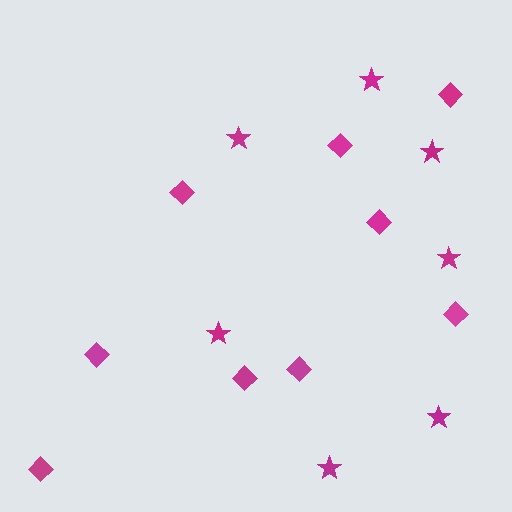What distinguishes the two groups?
There are 2 groups: one group of stars (7) and one group of diamonds (9).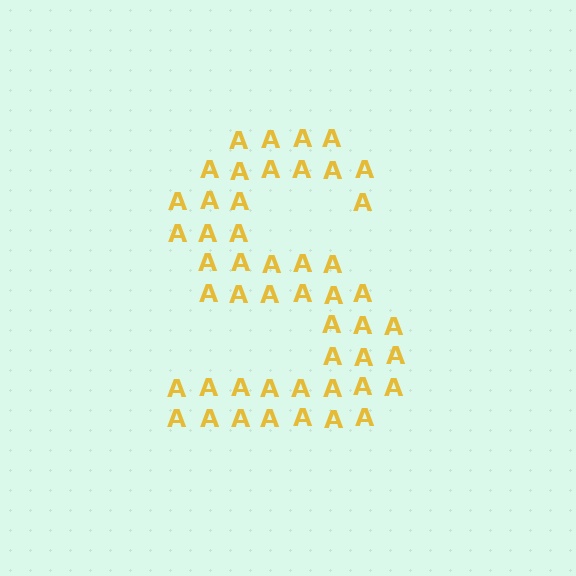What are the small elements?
The small elements are letter A's.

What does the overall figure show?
The overall figure shows the letter S.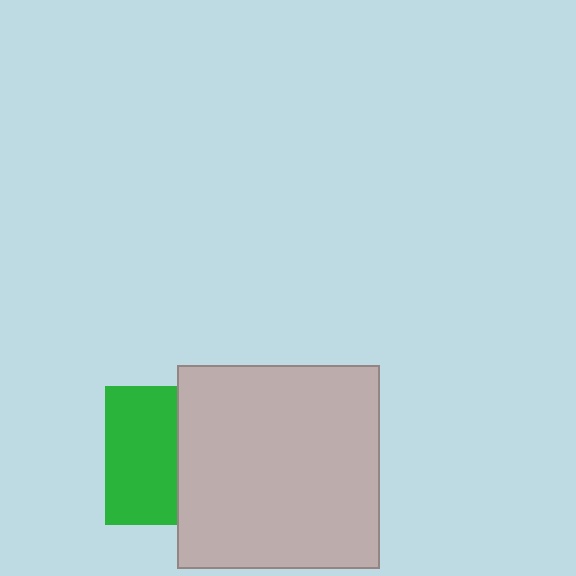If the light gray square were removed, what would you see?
You would see the complete green square.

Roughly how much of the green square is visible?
About half of it is visible (roughly 51%).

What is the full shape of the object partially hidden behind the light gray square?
The partially hidden object is a green square.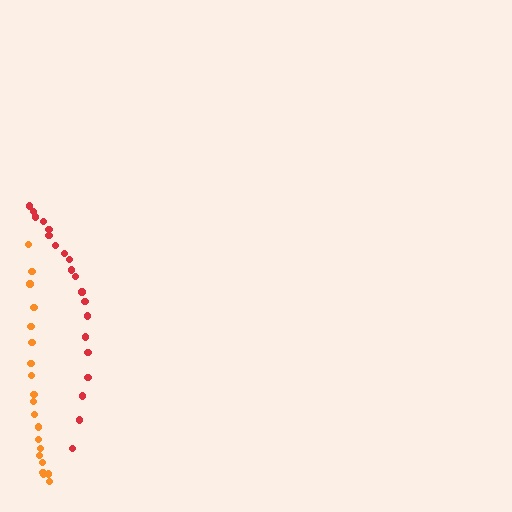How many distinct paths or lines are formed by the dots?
There are 2 distinct paths.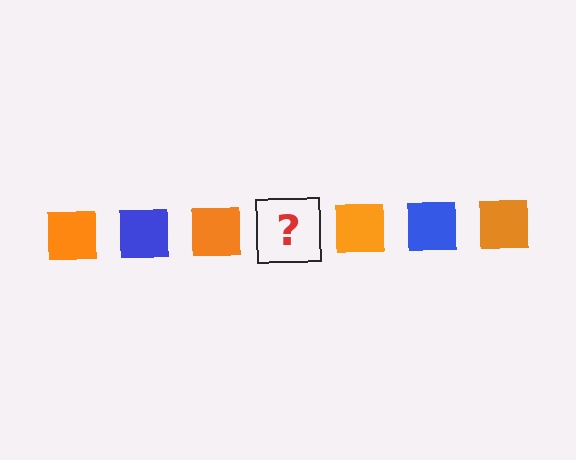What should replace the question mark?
The question mark should be replaced with a blue square.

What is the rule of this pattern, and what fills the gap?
The rule is that the pattern cycles through orange, blue squares. The gap should be filled with a blue square.